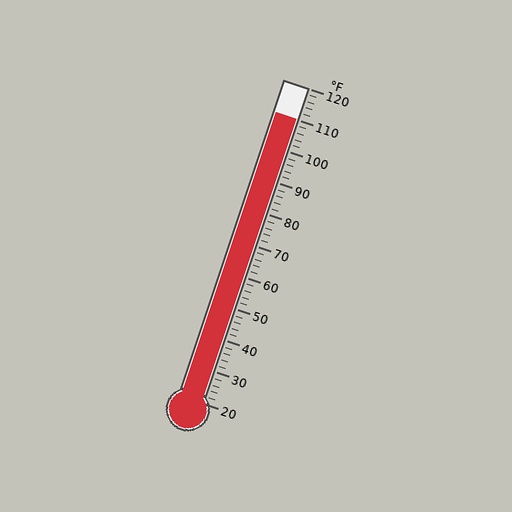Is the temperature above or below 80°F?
The temperature is above 80°F.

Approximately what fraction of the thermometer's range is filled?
The thermometer is filled to approximately 90% of its range.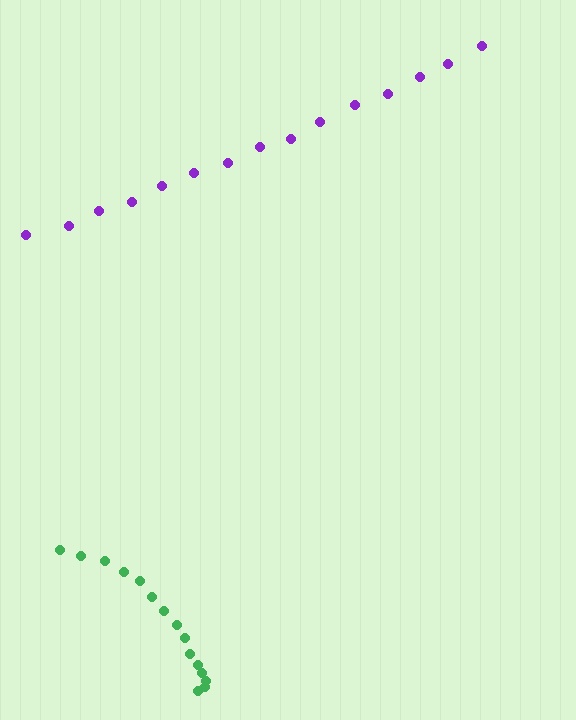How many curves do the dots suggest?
There are 2 distinct paths.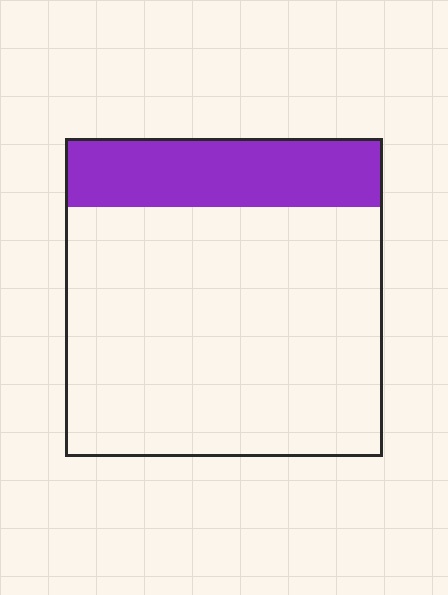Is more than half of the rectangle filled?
No.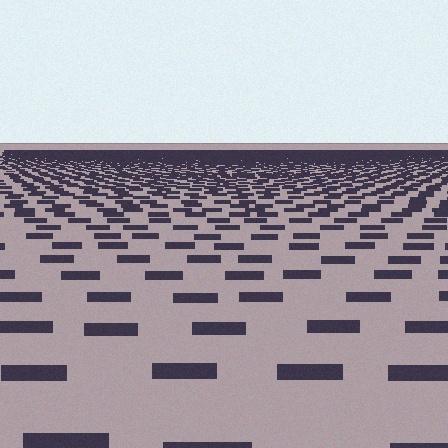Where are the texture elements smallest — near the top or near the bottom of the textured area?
Near the top.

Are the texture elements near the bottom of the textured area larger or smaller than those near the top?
Larger. Near the bottom, elements are closer to the viewer and appear at a bigger on-screen size.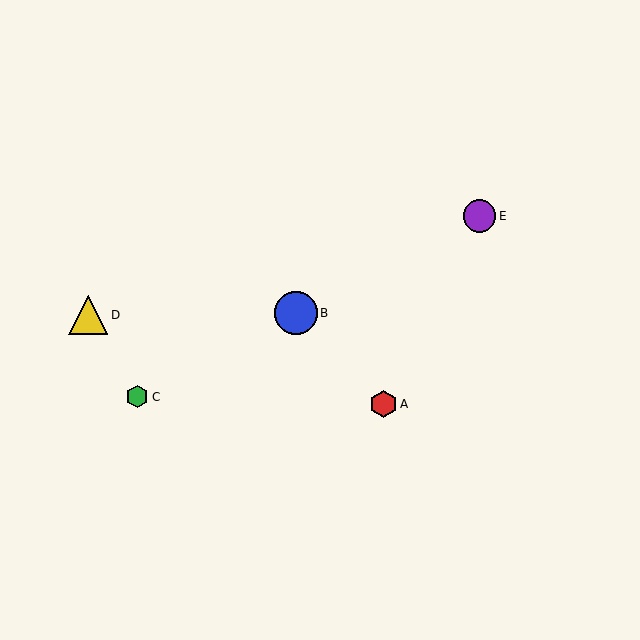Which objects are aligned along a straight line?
Objects B, C, E are aligned along a straight line.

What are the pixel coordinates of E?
Object E is at (480, 216).